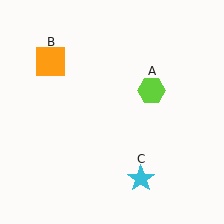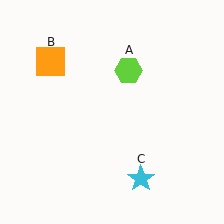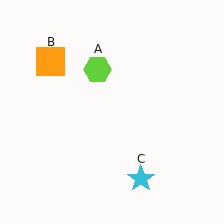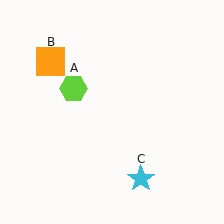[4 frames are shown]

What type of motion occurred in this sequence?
The lime hexagon (object A) rotated counterclockwise around the center of the scene.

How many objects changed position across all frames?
1 object changed position: lime hexagon (object A).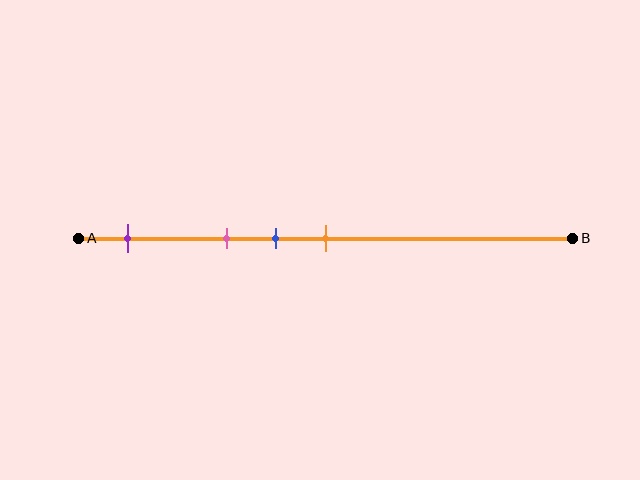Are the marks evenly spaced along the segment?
No, the marks are not evenly spaced.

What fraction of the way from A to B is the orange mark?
The orange mark is approximately 50% (0.5) of the way from A to B.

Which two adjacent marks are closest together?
The blue and orange marks are the closest adjacent pair.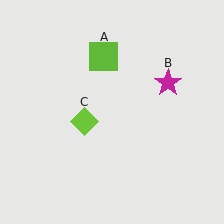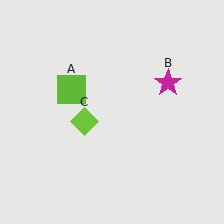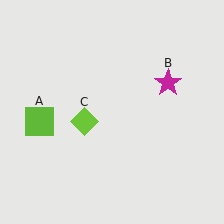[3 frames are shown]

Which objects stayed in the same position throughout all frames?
Magenta star (object B) and lime diamond (object C) remained stationary.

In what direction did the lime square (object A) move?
The lime square (object A) moved down and to the left.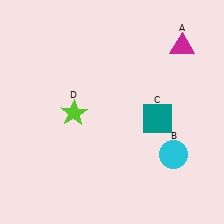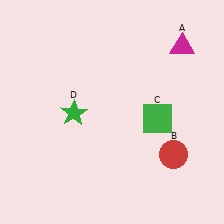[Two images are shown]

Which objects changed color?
B changed from cyan to red. C changed from teal to green. D changed from lime to green.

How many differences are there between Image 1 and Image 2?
There are 3 differences between the two images.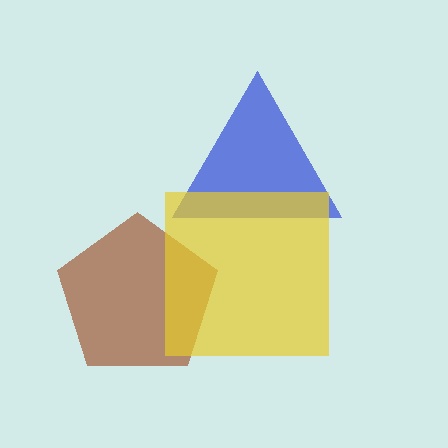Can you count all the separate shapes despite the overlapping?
Yes, there are 3 separate shapes.